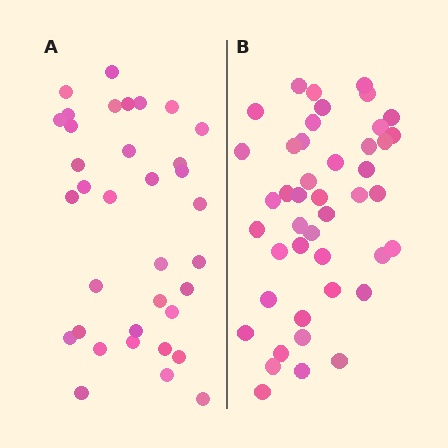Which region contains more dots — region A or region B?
Region B (the right region) has more dots.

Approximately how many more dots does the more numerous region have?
Region B has roughly 8 or so more dots than region A.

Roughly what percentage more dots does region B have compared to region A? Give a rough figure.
About 25% more.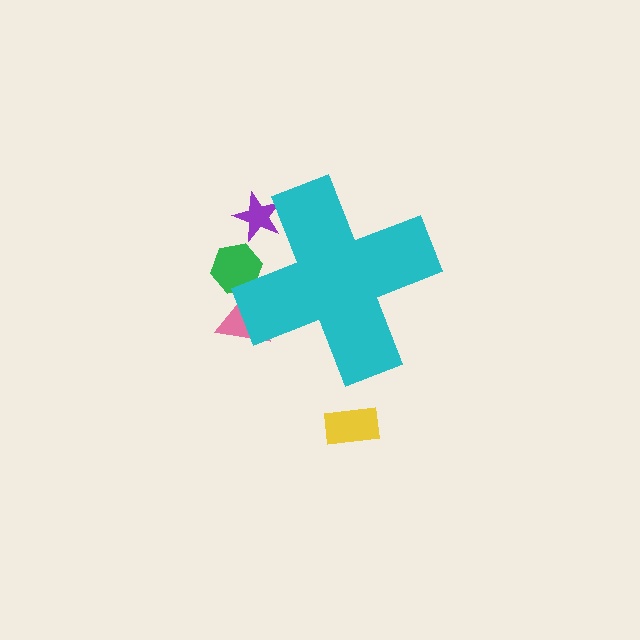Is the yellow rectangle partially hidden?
No, the yellow rectangle is fully visible.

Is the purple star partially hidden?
Yes, the purple star is partially hidden behind the cyan cross.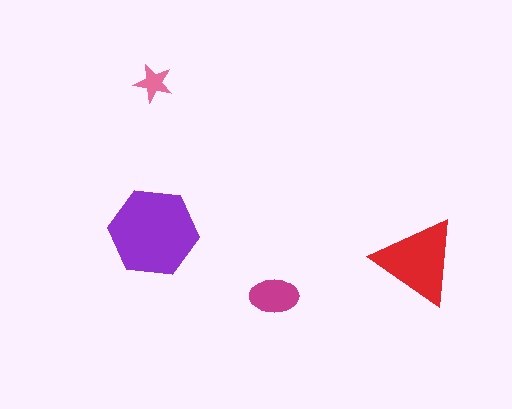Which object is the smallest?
The pink star.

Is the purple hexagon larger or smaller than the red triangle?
Larger.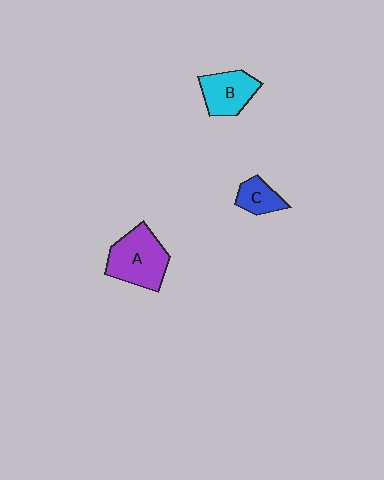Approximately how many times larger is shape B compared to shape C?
Approximately 1.6 times.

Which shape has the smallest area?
Shape C (blue).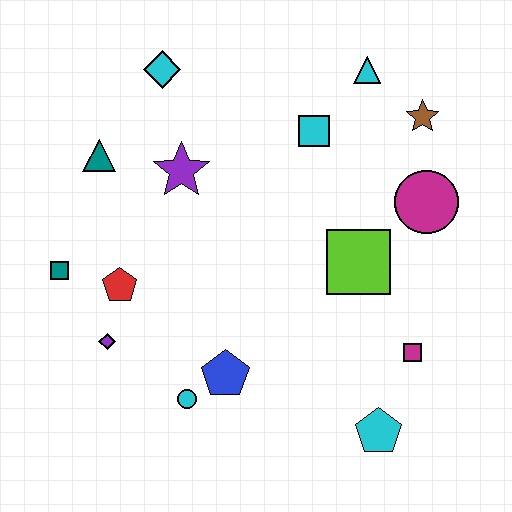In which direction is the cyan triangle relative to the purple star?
The cyan triangle is to the right of the purple star.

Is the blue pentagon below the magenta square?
Yes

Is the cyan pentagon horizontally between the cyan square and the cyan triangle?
No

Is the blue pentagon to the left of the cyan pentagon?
Yes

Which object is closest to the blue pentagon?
The cyan circle is closest to the blue pentagon.